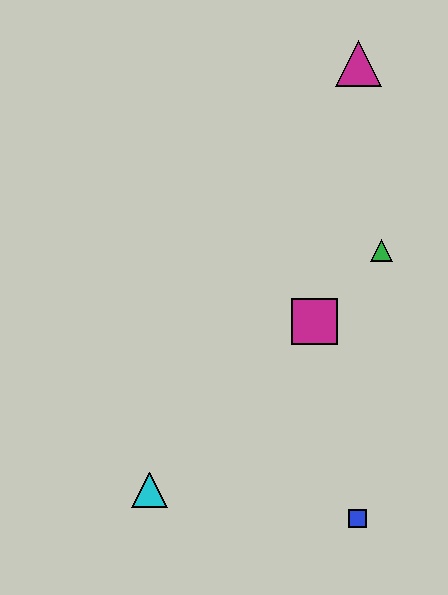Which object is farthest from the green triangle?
The cyan triangle is farthest from the green triangle.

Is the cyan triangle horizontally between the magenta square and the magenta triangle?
No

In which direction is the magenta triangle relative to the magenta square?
The magenta triangle is above the magenta square.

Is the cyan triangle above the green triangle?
No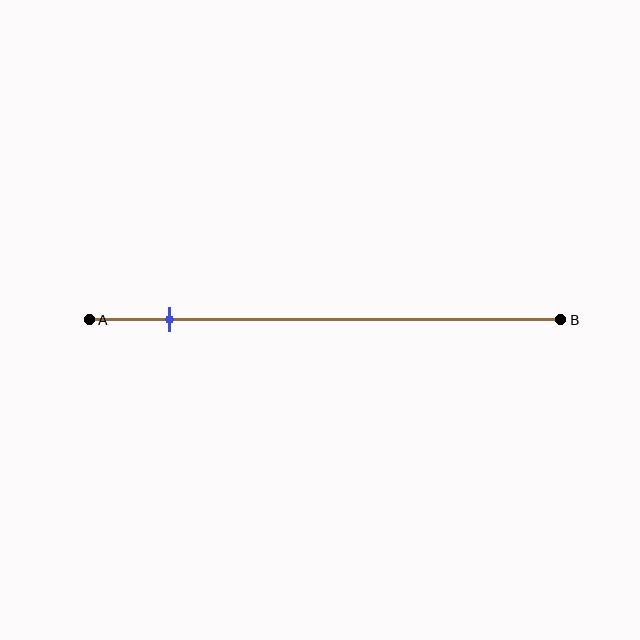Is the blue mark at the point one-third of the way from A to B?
No, the mark is at about 15% from A, not at the 33% one-third point.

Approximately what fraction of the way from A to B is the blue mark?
The blue mark is approximately 15% of the way from A to B.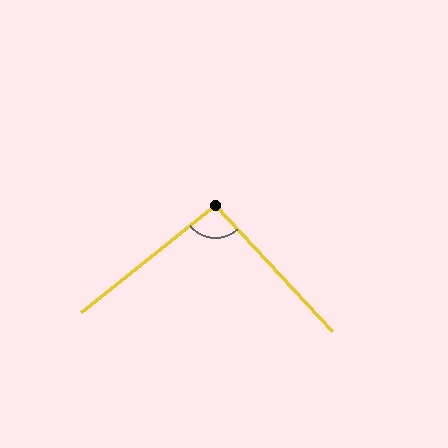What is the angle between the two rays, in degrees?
Approximately 94 degrees.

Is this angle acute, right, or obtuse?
It is approximately a right angle.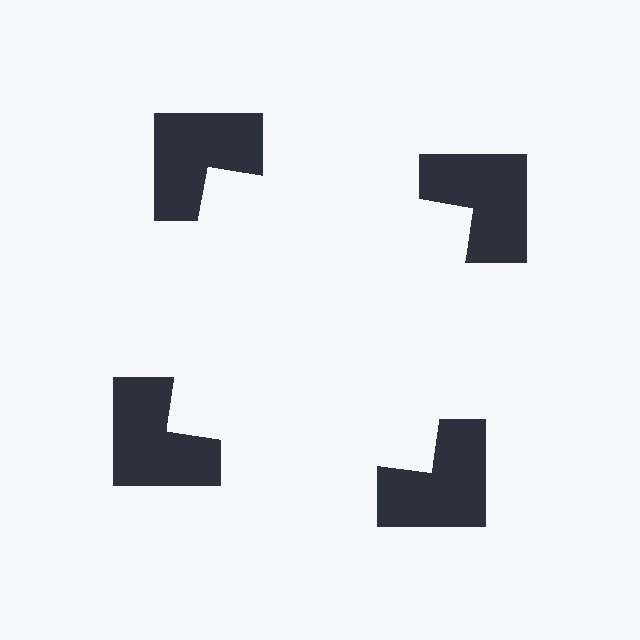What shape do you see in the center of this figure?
An illusory square — its edges are inferred from the aligned wedge cuts in the notched squares, not physically drawn.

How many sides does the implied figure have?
4 sides.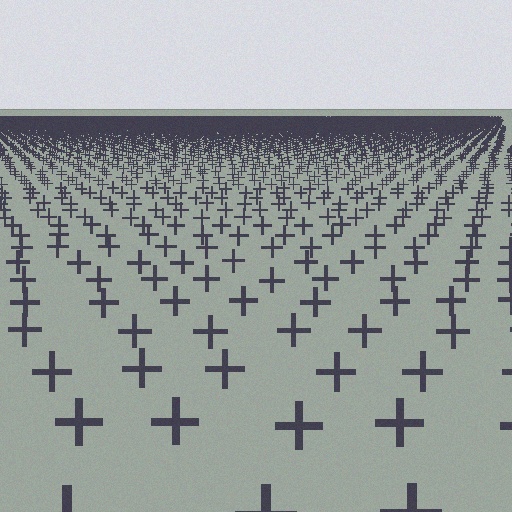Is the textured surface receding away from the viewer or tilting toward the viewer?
The surface is receding away from the viewer. Texture elements get smaller and denser toward the top.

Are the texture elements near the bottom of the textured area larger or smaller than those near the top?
Larger. Near the bottom, elements are closer to the viewer and appear at a bigger on-screen size.